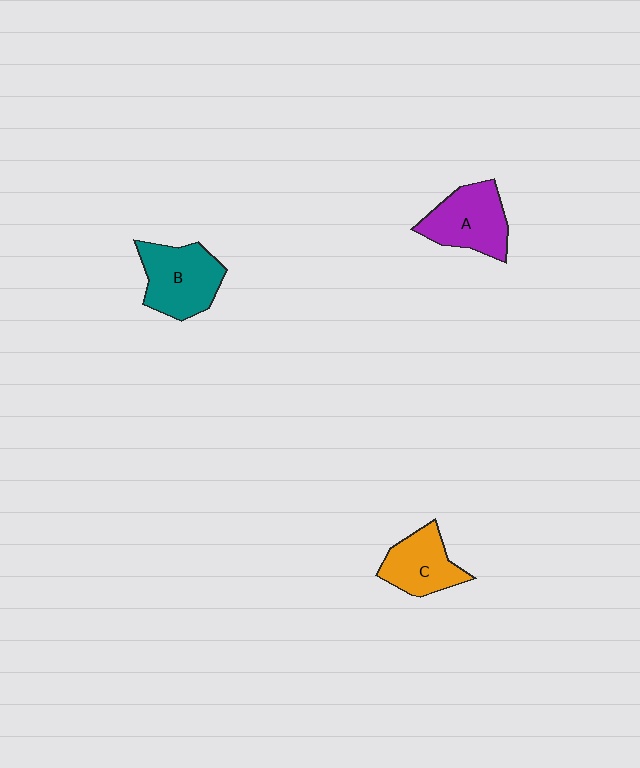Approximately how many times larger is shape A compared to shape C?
Approximately 1.2 times.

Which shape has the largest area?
Shape B (teal).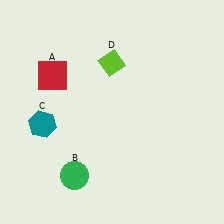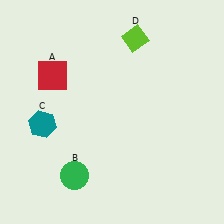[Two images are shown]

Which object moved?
The lime diamond (D) moved up.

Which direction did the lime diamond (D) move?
The lime diamond (D) moved up.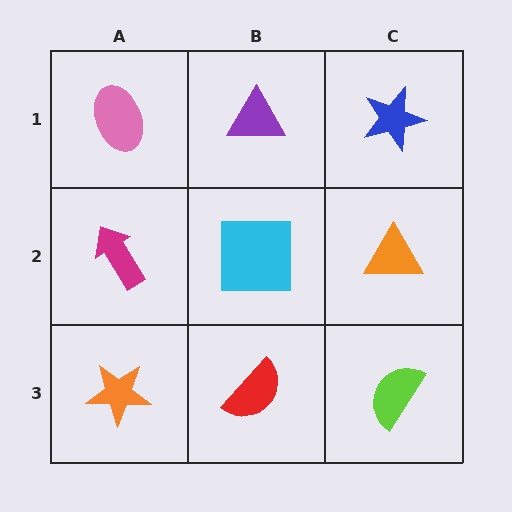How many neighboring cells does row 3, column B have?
3.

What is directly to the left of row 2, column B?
A magenta arrow.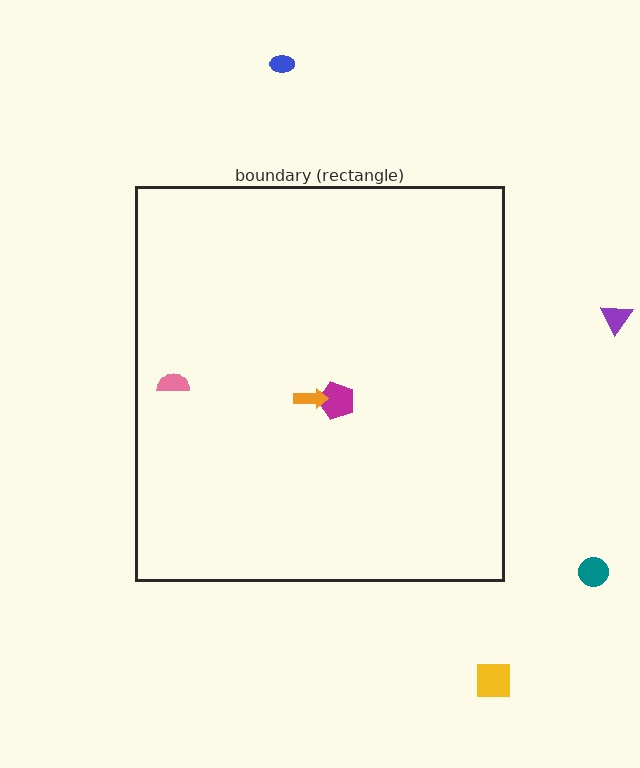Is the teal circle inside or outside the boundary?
Outside.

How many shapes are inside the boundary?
3 inside, 4 outside.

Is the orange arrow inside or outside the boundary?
Inside.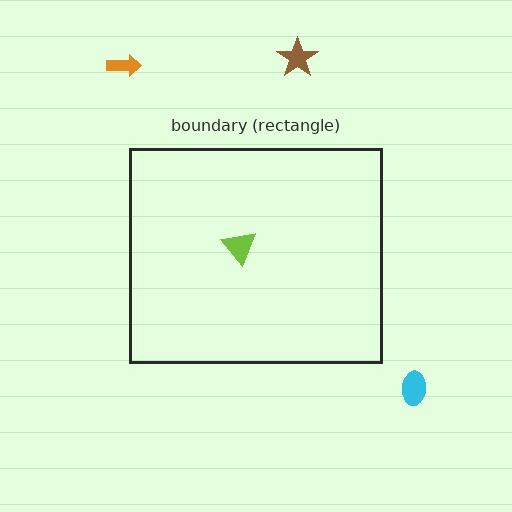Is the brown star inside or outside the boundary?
Outside.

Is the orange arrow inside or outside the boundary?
Outside.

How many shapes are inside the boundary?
1 inside, 3 outside.